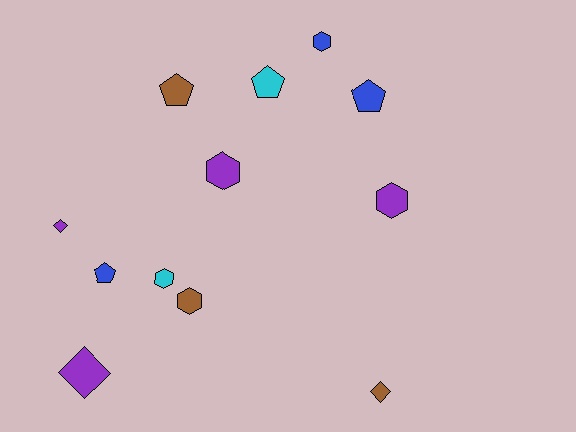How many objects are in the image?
There are 12 objects.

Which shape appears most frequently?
Hexagon, with 5 objects.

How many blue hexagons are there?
There is 1 blue hexagon.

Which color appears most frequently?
Purple, with 4 objects.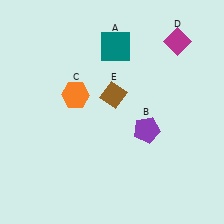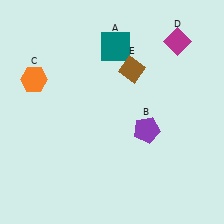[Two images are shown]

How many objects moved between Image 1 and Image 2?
2 objects moved between the two images.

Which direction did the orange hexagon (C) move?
The orange hexagon (C) moved left.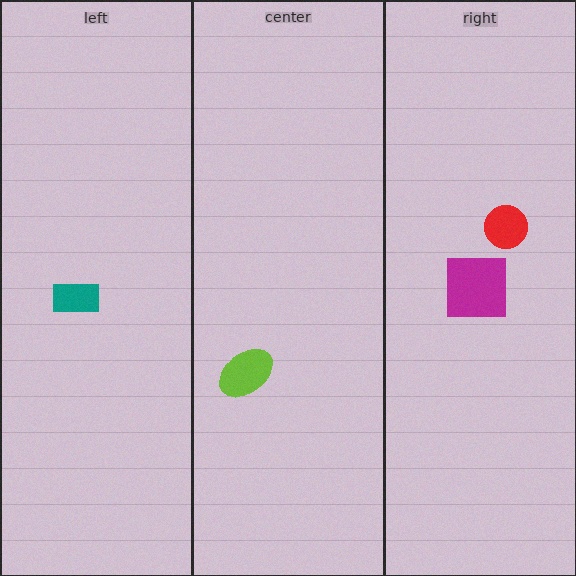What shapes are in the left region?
The teal rectangle.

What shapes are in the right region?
The red circle, the magenta square.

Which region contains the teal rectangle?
The left region.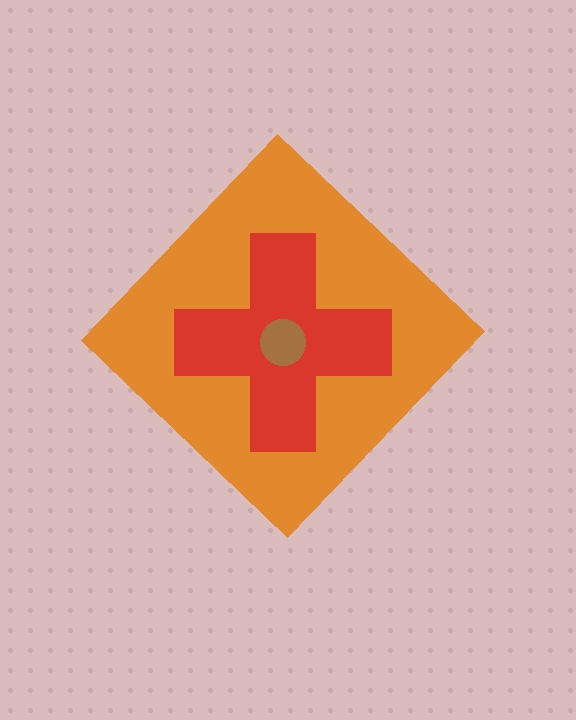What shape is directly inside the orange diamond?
The red cross.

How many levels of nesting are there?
3.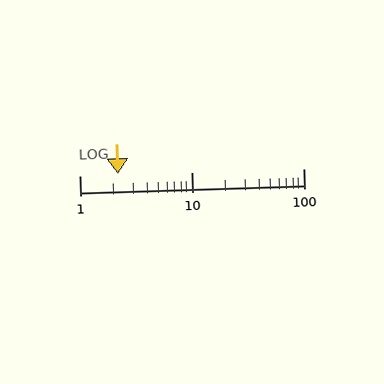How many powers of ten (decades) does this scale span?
The scale spans 2 decades, from 1 to 100.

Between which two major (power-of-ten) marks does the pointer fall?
The pointer is between 1 and 10.